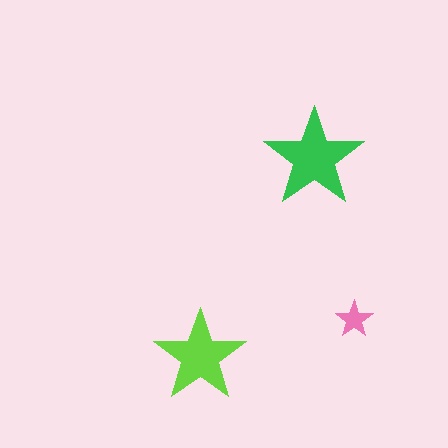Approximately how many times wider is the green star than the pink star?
About 2.5 times wider.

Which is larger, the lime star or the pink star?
The lime one.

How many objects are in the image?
There are 3 objects in the image.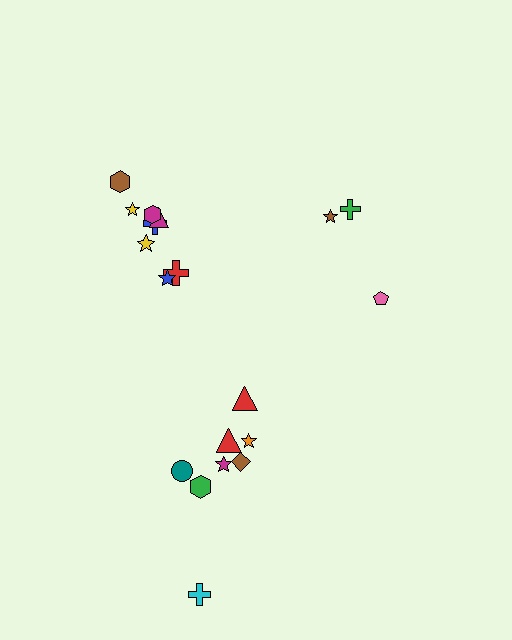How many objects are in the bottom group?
There are 8 objects.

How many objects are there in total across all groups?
There are 19 objects.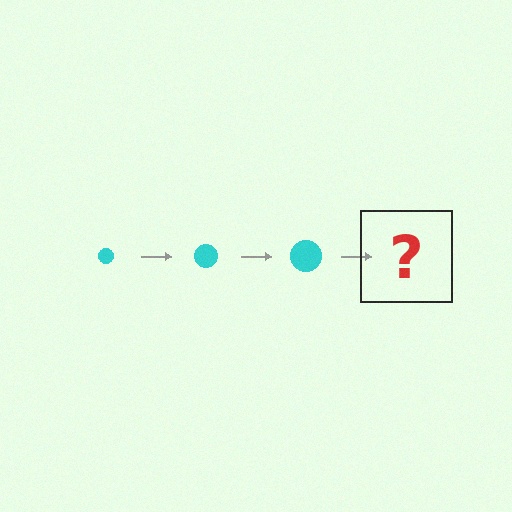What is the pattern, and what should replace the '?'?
The pattern is that the circle gets progressively larger each step. The '?' should be a cyan circle, larger than the previous one.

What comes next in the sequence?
The next element should be a cyan circle, larger than the previous one.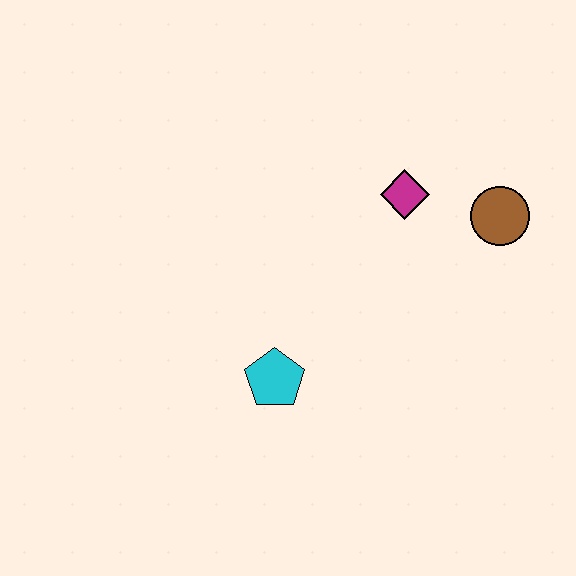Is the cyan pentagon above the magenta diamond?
No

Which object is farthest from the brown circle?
The cyan pentagon is farthest from the brown circle.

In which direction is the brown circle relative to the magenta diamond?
The brown circle is to the right of the magenta diamond.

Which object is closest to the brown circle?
The magenta diamond is closest to the brown circle.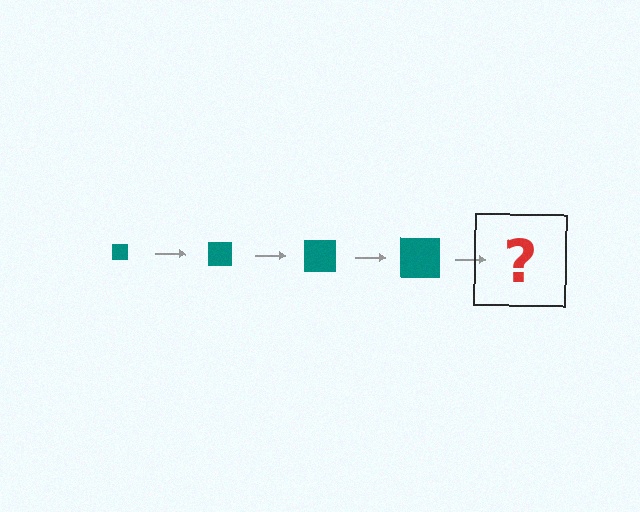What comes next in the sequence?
The next element should be a teal square, larger than the previous one.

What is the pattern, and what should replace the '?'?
The pattern is that the square gets progressively larger each step. The '?' should be a teal square, larger than the previous one.